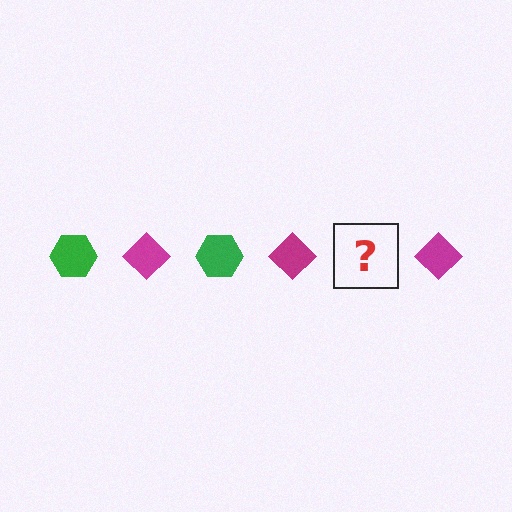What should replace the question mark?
The question mark should be replaced with a green hexagon.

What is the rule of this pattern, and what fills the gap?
The rule is that the pattern alternates between green hexagon and magenta diamond. The gap should be filled with a green hexagon.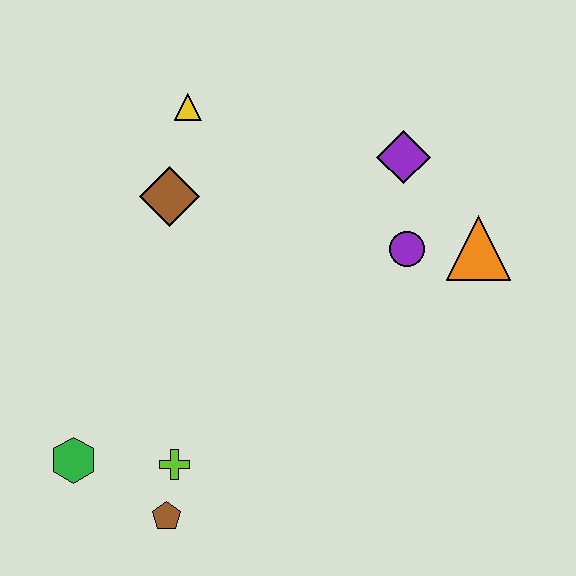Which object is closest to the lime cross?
The brown pentagon is closest to the lime cross.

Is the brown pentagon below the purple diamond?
Yes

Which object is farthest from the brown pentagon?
The purple diamond is farthest from the brown pentagon.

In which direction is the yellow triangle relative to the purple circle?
The yellow triangle is to the left of the purple circle.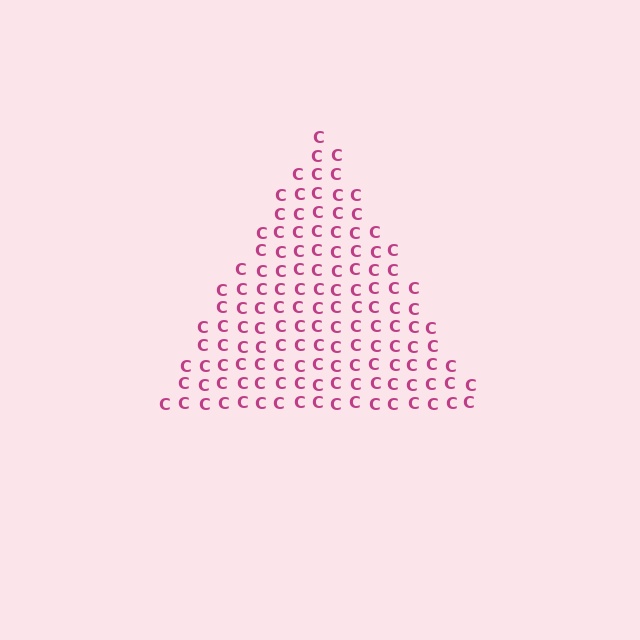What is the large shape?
The large shape is a triangle.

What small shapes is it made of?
It is made of small letter C's.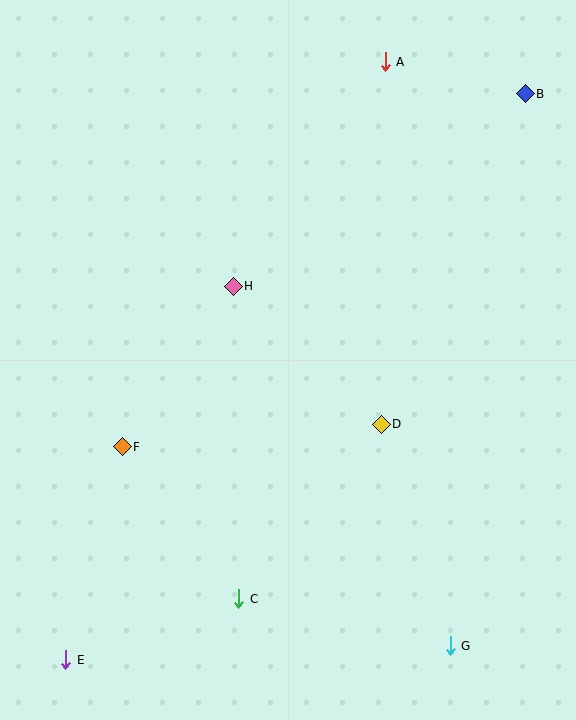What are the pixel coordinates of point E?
Point E is at (66, 660).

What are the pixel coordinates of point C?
Point C is at (239, 599).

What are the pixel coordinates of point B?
Point B is at (525, 94).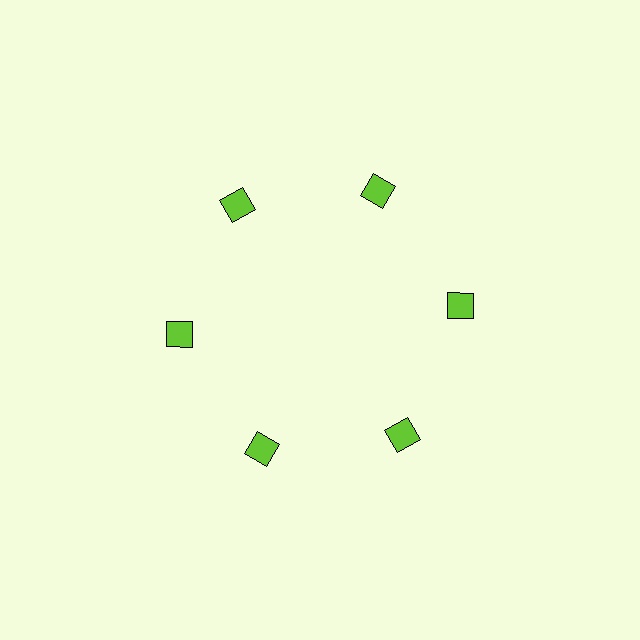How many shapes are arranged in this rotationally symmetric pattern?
There are 6 shapes, arranged in 6 groups of 1.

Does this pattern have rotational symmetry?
Yes, this pattern has 6-fold rotational symmetry. It looks the same after rotating 60 degrees around the center.